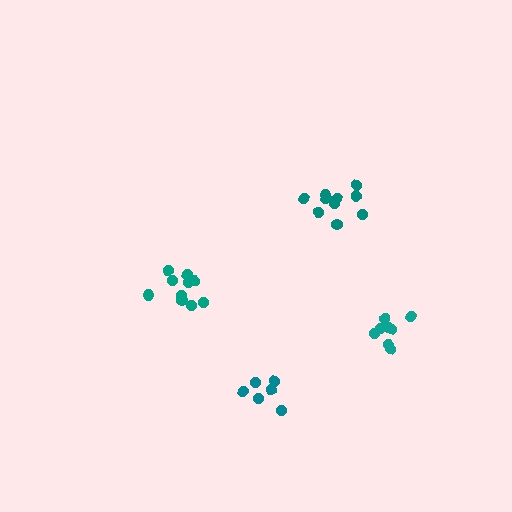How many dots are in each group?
Group 1: 10 dots, Group 2: 8 dots, Group 3: 10 dots, Group 4: 6 dots (34 total).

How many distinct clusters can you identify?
There are 4 distinct clusters.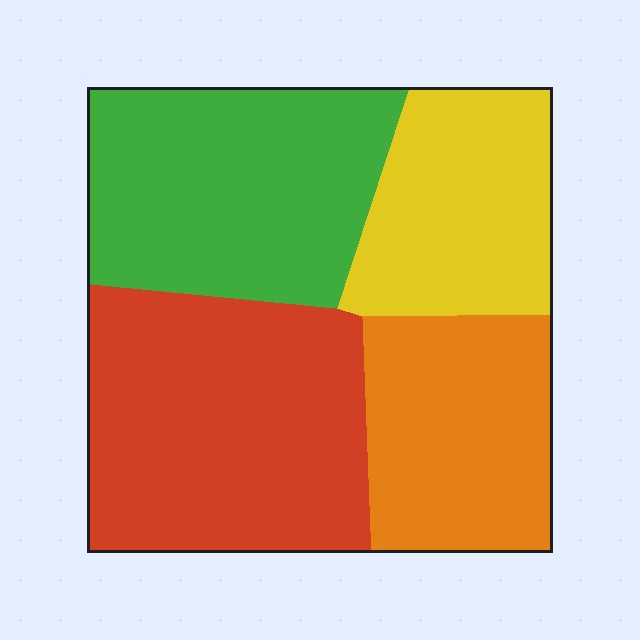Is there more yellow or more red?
Red.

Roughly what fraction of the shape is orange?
Orange takes up about one fifth (1/5) of the shape.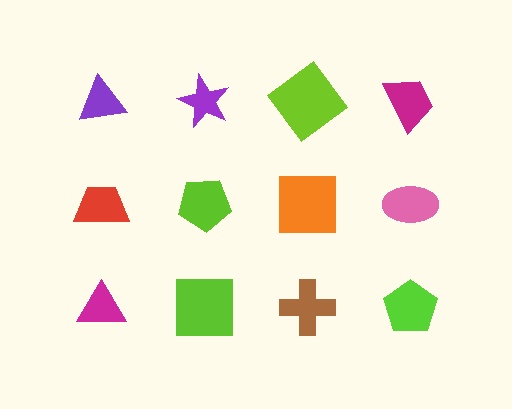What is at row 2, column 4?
A pink ellipse.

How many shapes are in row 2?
4 shapes.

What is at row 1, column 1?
A purple triangle.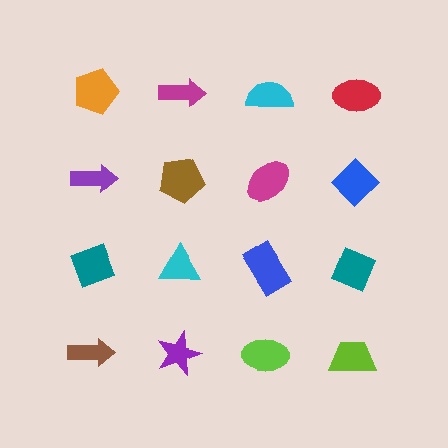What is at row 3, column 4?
A teal diamond.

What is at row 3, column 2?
A cyan triangle.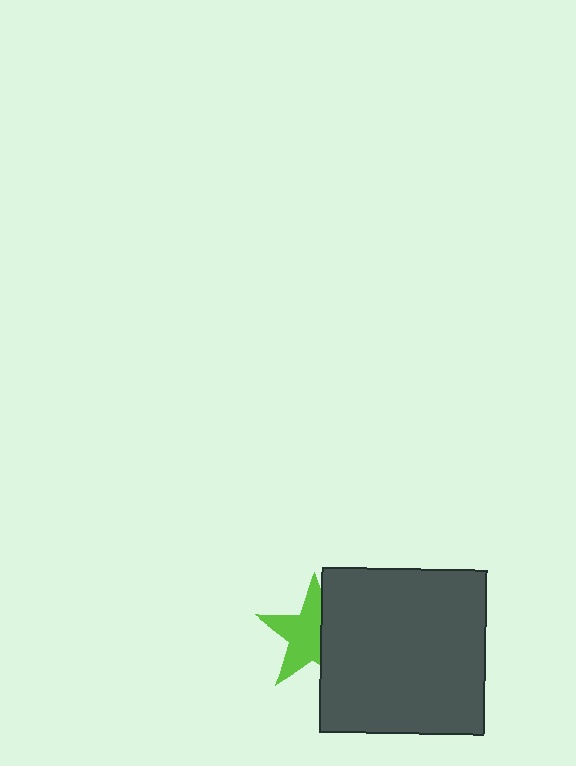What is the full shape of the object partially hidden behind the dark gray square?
The partially hidden object is a lime star.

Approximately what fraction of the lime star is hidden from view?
Roughly 38% of the lime star is hidden behind the dark gray square.